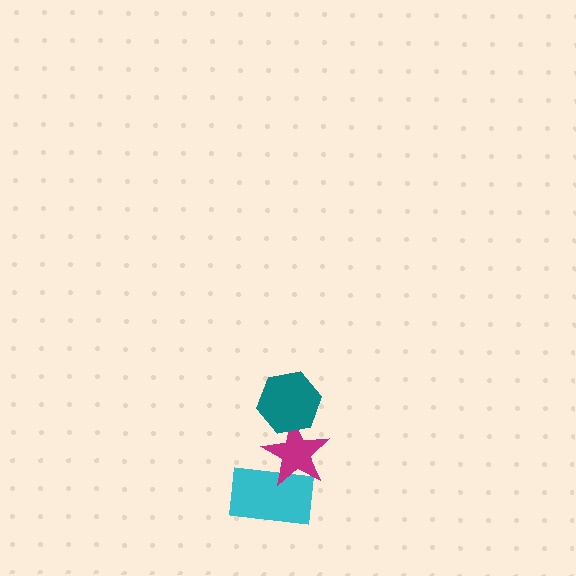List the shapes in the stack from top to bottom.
From top to bottom: the teal hexagon, the magenta star, the cyan rectangle.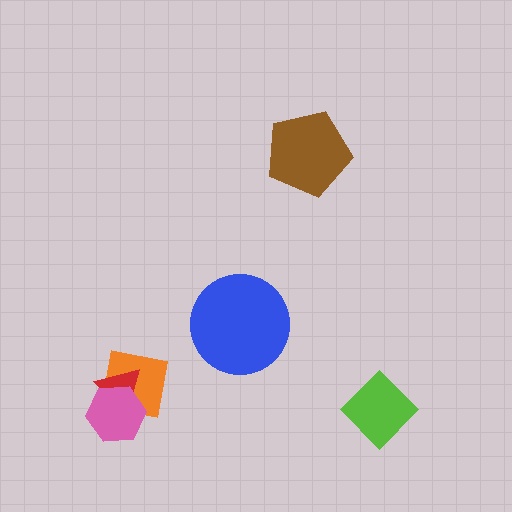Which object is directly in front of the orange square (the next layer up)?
The red triangle is directly in front of the orange square.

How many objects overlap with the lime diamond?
0 objects overlap with the lime diamond.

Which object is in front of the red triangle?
The pink hexagon is in front of the red triangle.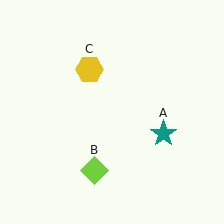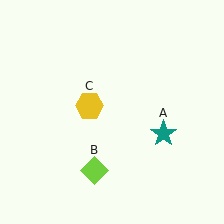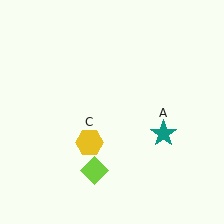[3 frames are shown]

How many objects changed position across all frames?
1 object changed position: yellow hexagon (object C).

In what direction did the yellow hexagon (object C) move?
The yellow hexagon (object C) moved down.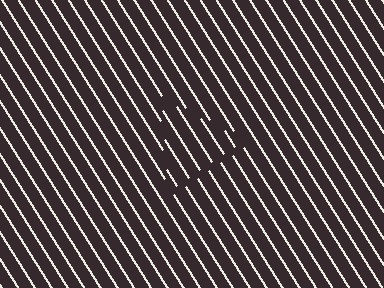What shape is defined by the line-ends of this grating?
An illusory triangle. The interior of the shape contains the same grating, shifted by half a period — the contour is defined by the phase discontinuity where line-ends from the inner and outer gratings abut.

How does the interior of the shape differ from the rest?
The interior of the shape contains the same grating, shifted by half a period — the contour is defined by the phase discontinuity where line-ends from the inner and outer gratings abut.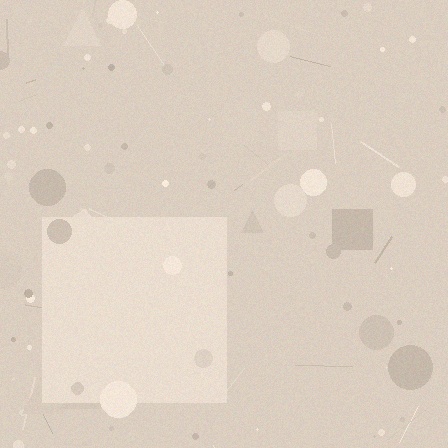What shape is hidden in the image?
A square is hidden in the image.